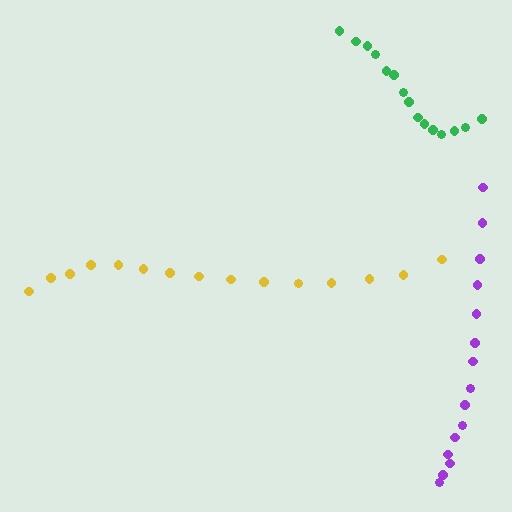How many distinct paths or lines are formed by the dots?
There are 3 distinct paths.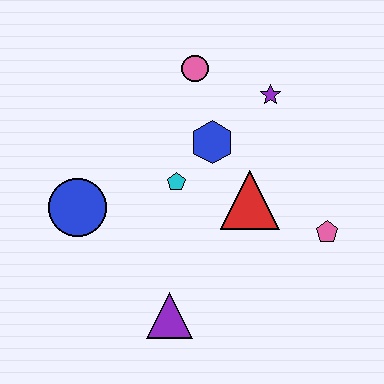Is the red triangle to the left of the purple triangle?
No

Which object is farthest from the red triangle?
The blue circle is farthest from the red triangle.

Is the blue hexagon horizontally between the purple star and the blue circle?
Yes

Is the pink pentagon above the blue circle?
No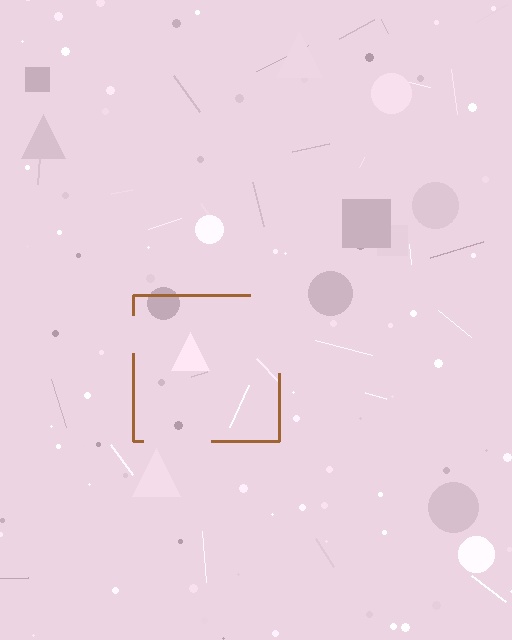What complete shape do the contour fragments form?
The contour fragments form a square.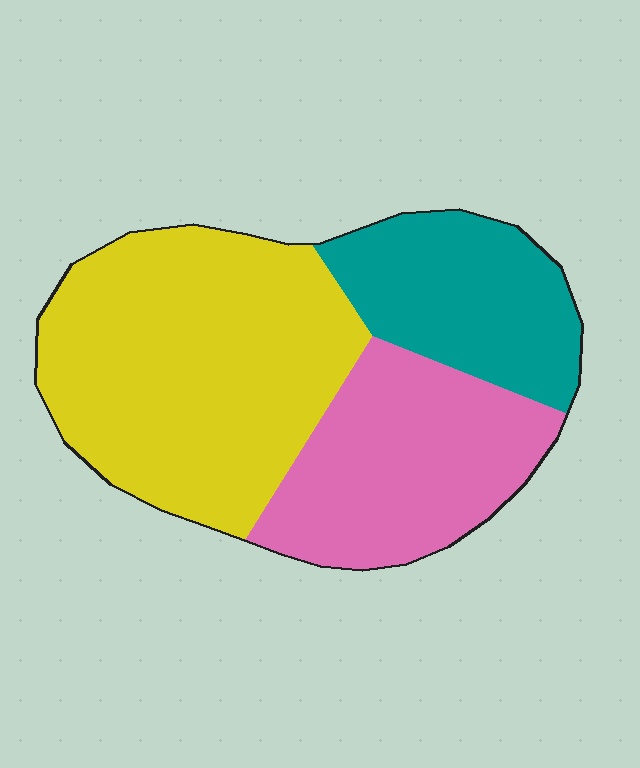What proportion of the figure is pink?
Pink covers 29% of the figure.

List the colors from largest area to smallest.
From largest to smallest: yellow, pink, teal.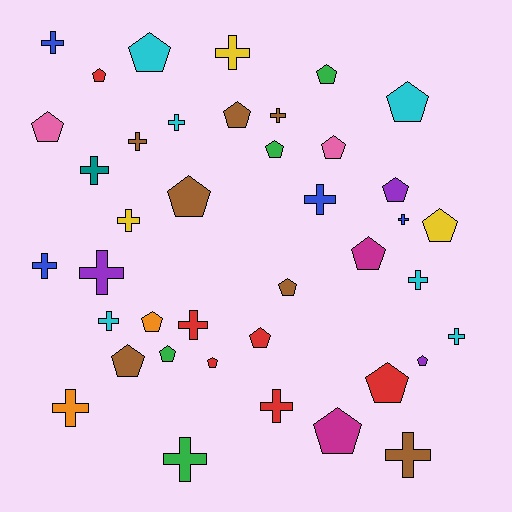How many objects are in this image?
There are 40 objects.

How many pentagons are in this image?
There are 21 pentagons.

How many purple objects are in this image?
There are 3 purple objects.